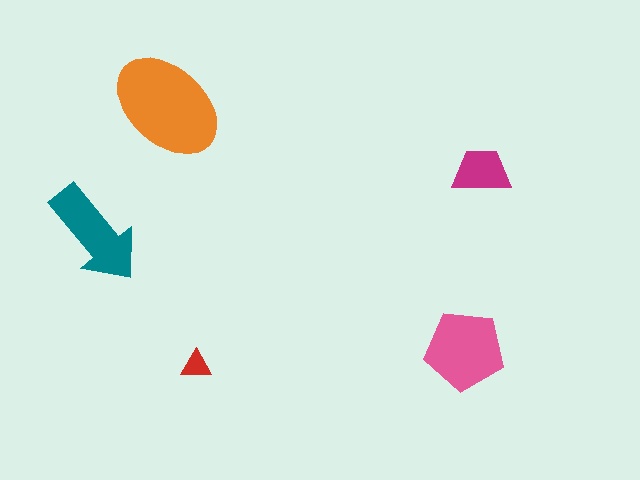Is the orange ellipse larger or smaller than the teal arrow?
Larger.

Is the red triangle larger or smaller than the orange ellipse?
Smaller.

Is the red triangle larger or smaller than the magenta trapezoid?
Smaller.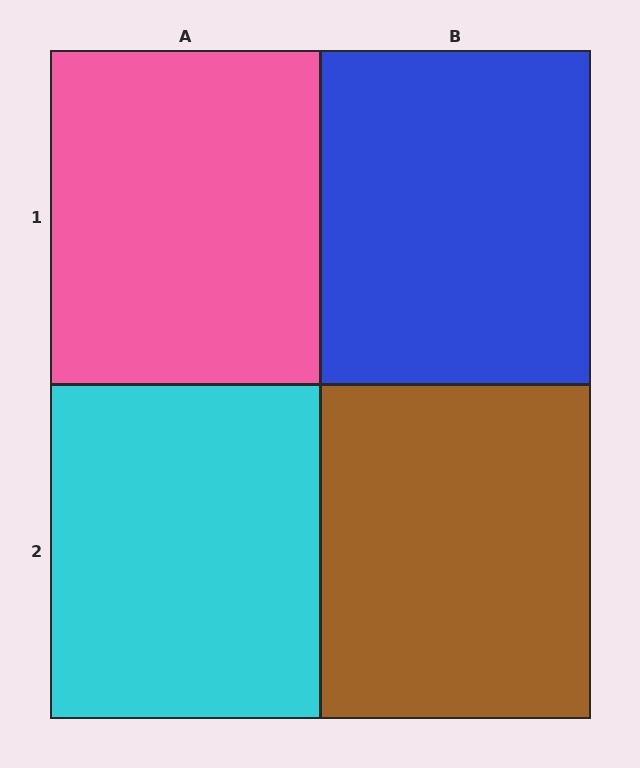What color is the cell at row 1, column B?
Blue.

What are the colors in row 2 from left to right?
Cyan, brown.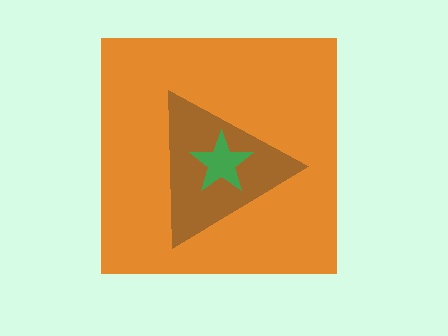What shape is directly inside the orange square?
The brown triangle.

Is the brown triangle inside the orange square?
Yes.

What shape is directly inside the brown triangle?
The green star.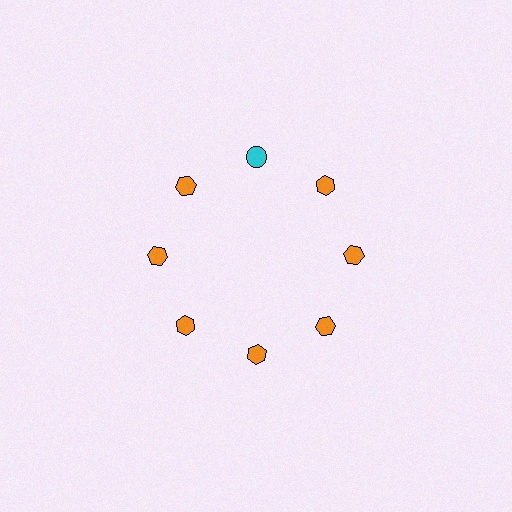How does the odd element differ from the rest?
It differs in both color (cyan instead of orange) and shape (circle instead of hexagon).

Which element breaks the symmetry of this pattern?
The cyan circle at roughly the 12 o'clock position breaks the symmetry. All other shapes are orange hexagons.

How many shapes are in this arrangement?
There are 8 shapes arranged in a ring pattern.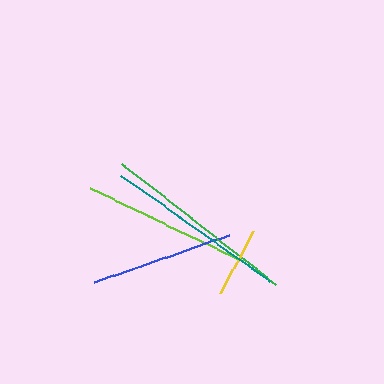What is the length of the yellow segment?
The yellow segment is approximately 69 pixels long.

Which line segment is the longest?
The green line is the longest at approximately 197 pixels.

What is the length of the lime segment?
The lime segment is approximately 170 pixels long.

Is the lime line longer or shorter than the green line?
The green line is longer than the lime line.